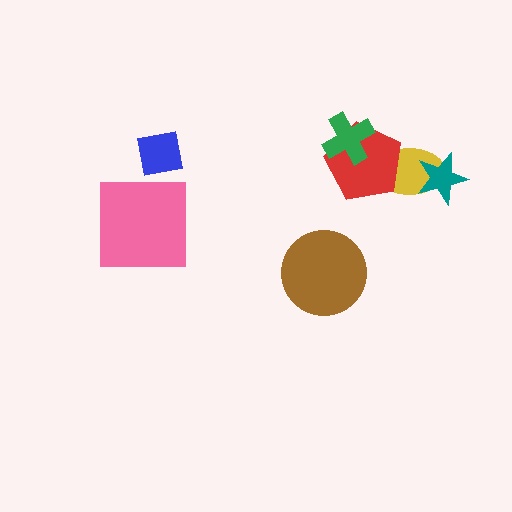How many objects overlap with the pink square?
0 objects overlap with the pink square.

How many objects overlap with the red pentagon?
2 objects overlap with the red pentagon.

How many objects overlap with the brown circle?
0 objects overlap with the brown circle.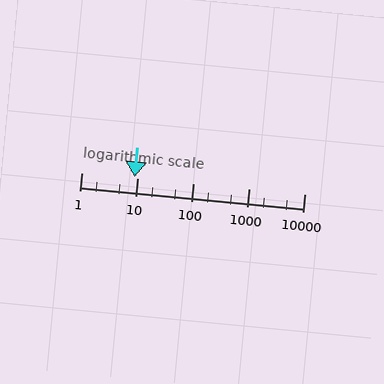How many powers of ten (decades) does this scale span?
The scale spans 4 decades, from 1 to 10000.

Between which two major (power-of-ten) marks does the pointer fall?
The pointer is between 1 and 10.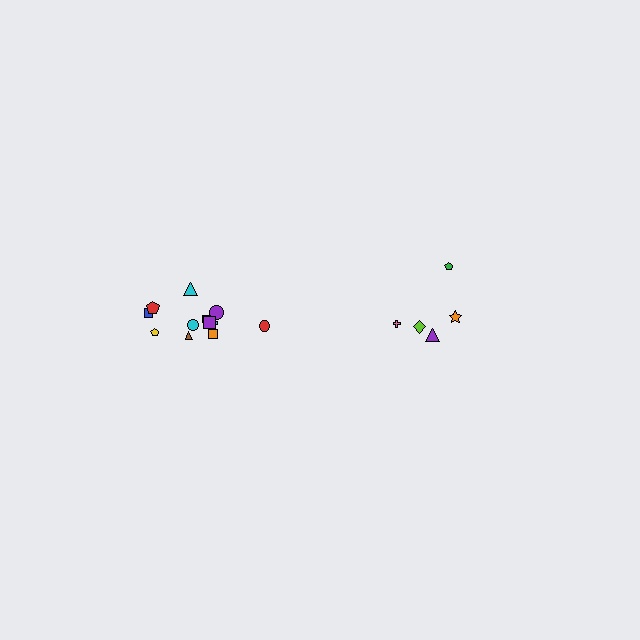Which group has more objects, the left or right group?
The left group.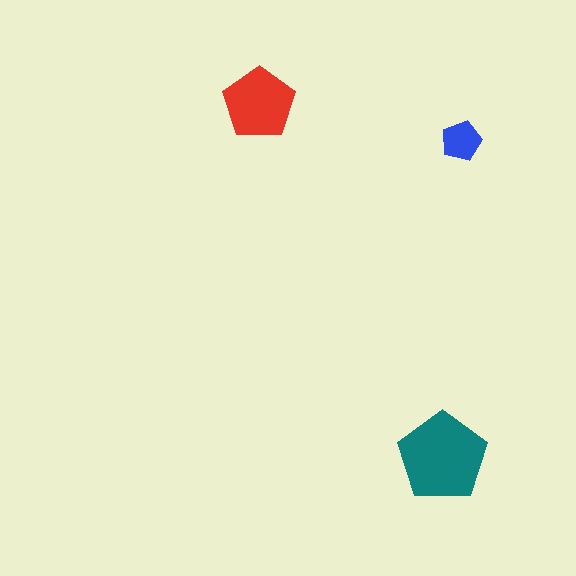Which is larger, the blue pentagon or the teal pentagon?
The teal one.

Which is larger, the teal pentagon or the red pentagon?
The teal one.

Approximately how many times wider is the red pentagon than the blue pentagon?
About 2 times wider.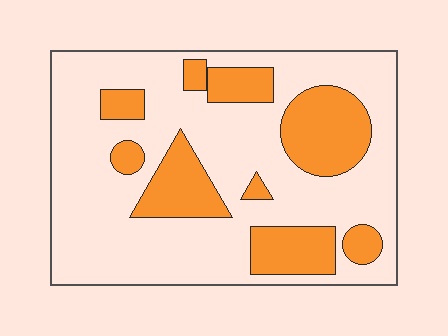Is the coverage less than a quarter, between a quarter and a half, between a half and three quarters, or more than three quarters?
Between a quarter and a half.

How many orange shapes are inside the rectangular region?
9.